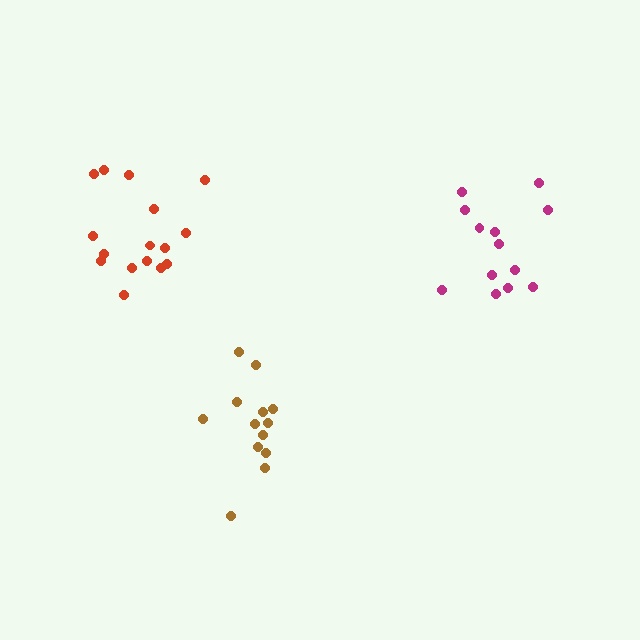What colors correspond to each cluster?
The clusters are colored: brown, red, magenta.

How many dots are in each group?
Group 1: 13 dots, Group 2: 16 dots, Group 3: 13 dots (42 total).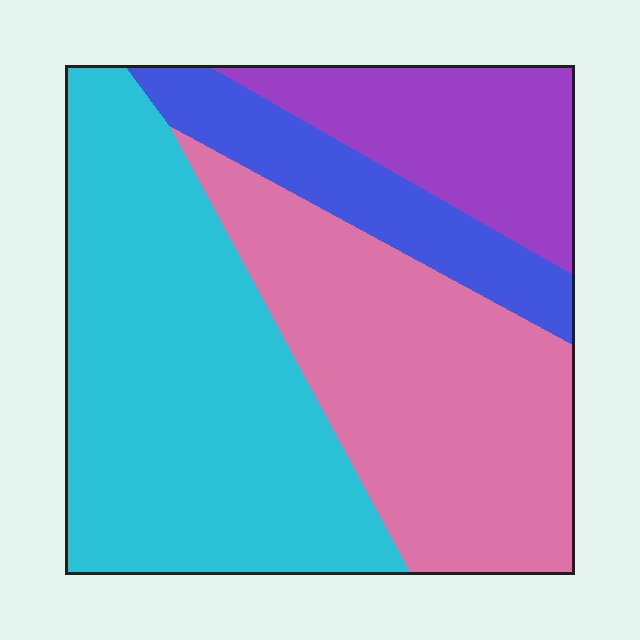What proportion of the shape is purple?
Purple covers 15% of the shape.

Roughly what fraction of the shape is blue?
Blue takes up about one eighth (1/8) of the shape.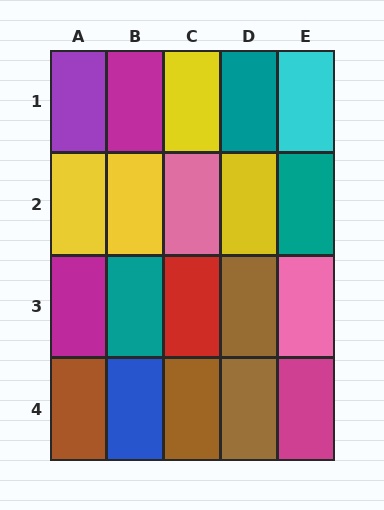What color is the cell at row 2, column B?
Yellow.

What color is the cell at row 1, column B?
Magenta.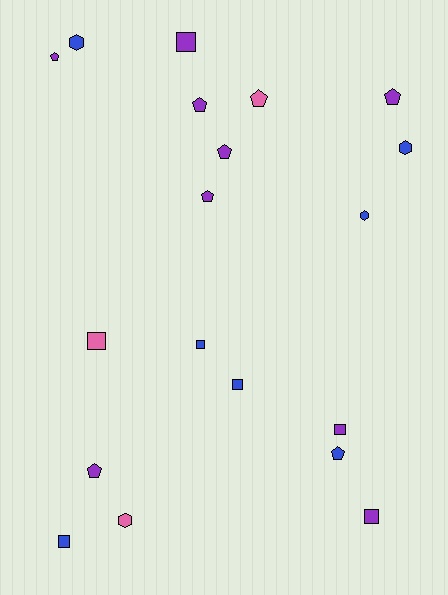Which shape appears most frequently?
Pentagon, with 8 objects.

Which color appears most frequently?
Purple, with 9 objects.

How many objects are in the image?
There are 19 objects.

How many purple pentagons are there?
There are 6 purple pentagons.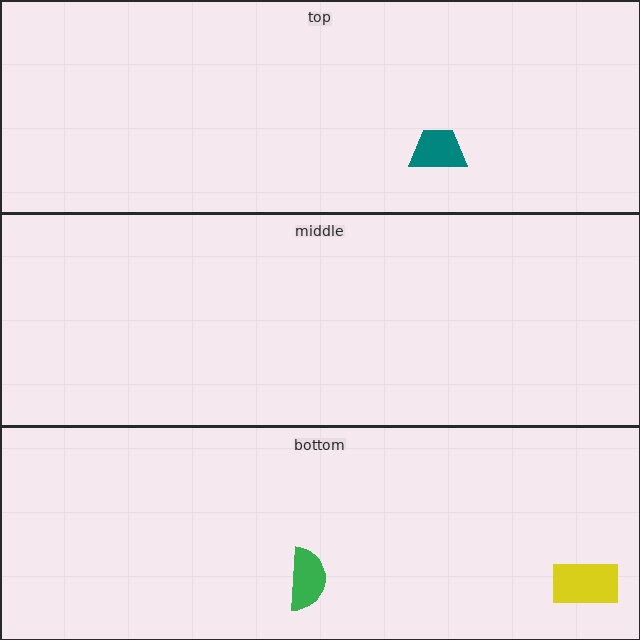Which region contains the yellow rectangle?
The bottom region.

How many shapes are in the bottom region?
2.